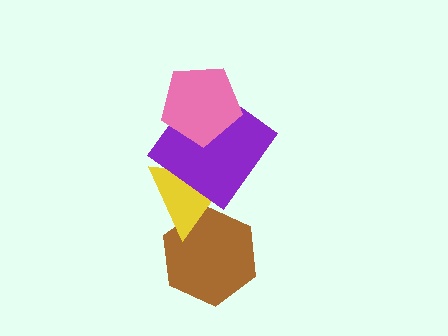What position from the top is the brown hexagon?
The brown hexagon is 4th from the top.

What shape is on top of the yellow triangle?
The purple diamond is on top of the yellow triangle.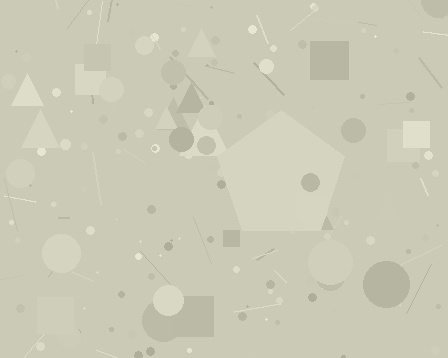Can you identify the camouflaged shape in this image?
The camouflaged shape is a pentagon.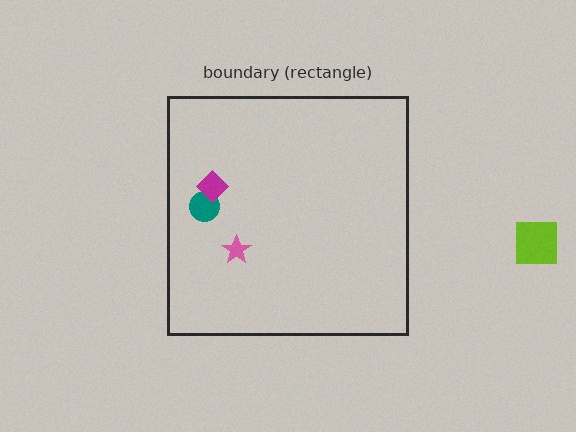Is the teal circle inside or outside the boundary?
Inside.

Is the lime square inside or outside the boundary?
Outside.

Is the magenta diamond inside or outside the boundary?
Inside.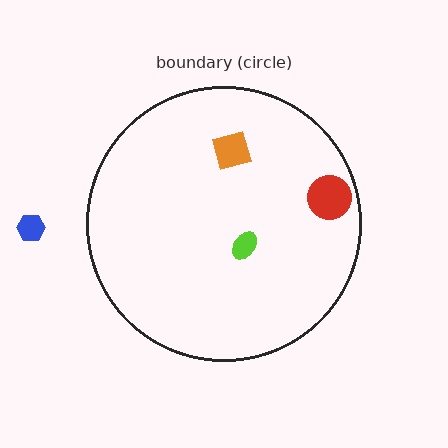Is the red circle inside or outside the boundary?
Inside.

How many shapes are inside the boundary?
3 inside, 1 outside.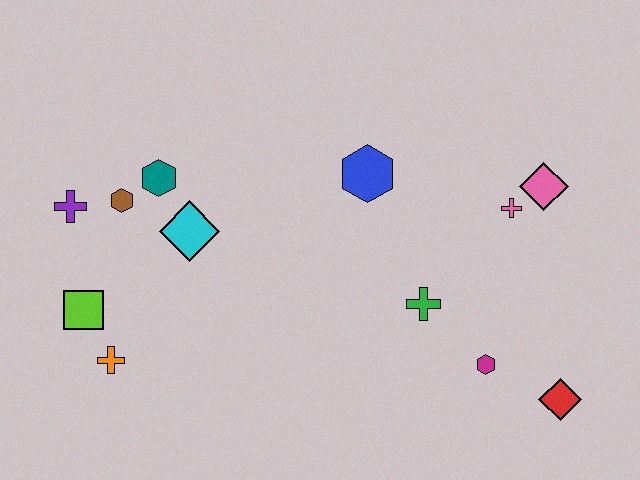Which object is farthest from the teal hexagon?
The red diamond is farthest from the teal hexagon.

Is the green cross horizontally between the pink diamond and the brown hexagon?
Yes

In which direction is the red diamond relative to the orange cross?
The red diamond is to the right of the orange cross.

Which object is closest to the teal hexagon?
The brown hexagon is closest to the teal hexagon.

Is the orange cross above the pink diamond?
No